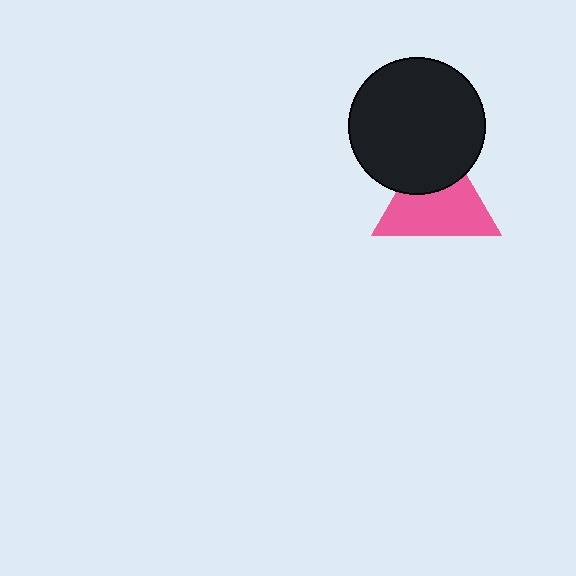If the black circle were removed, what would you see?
You would see the complete pink triangle.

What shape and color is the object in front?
The object in front is a black circle.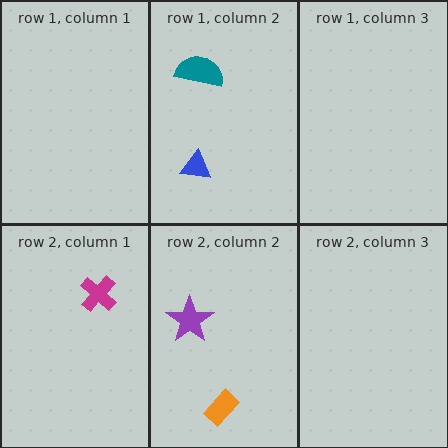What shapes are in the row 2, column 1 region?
The magenta cross.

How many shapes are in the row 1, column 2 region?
2.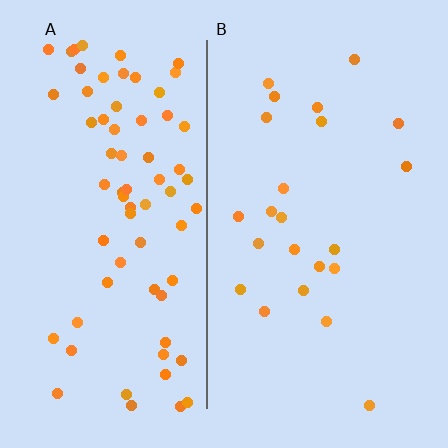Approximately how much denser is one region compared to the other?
Approximately 3.1× — region A over region B.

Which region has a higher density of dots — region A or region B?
A (the left).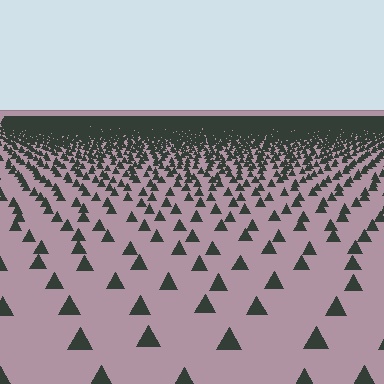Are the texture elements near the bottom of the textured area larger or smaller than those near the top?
Larger. Near the bottom, elements are closer to the viewer and appear at a bigger on-screen size.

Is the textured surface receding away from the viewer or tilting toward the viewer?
The surface is receding away from the viewer. Texture elements get smaller and denser toward the top.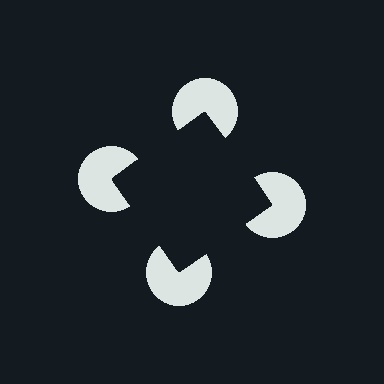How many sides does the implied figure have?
4 sides.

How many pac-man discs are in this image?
There are 4 — one at each vertex of the illusory square.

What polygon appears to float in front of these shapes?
An illusory square — its edges are inferred from the aligned wedge cuts in the pac-man discs, not physically drawn.